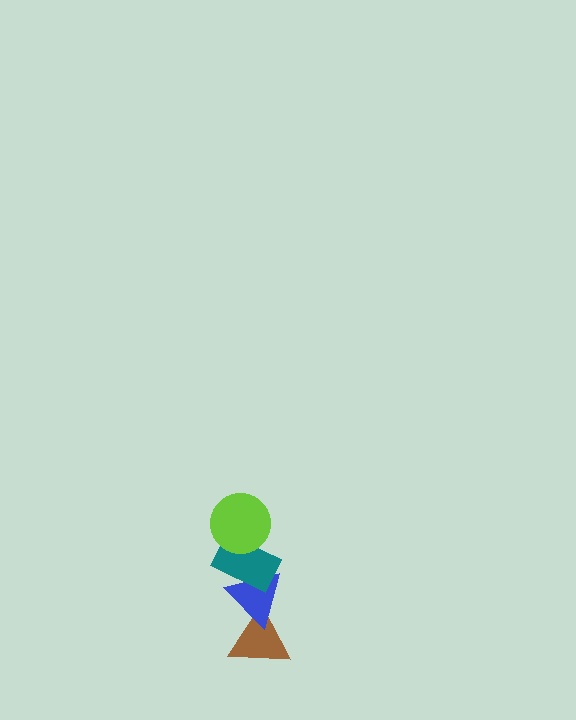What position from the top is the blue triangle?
The blue triangle is 3rd from the top.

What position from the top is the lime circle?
The lime circle is 1st from the top.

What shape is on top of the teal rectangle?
The lime circle is on top of the teal rectangle.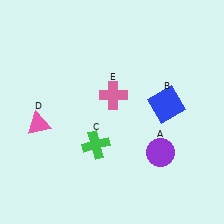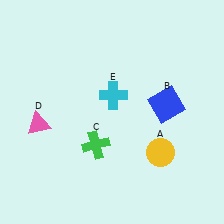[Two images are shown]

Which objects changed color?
A changed from purple to yellow. E changed from pink to cyan.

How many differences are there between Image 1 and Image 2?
There are 2 differences between the two images.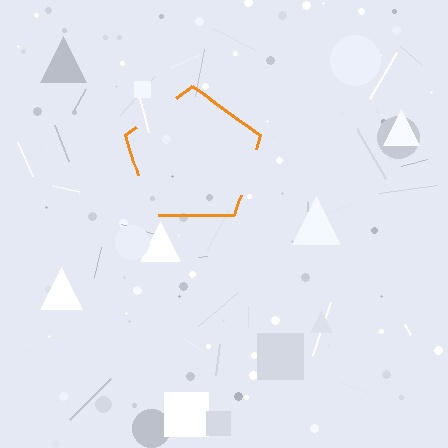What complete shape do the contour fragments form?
The contour fragments form a pentagon.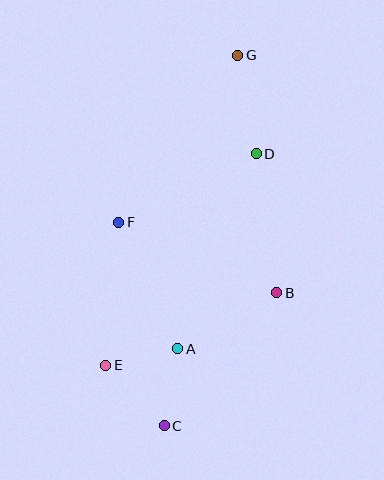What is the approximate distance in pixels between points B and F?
The distance between B and F is approximately 173 pixels.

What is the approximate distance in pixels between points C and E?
The distance between C and E is approximately 84 pixels.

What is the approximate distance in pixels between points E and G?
The distance between E and G is approximately 337 pixels.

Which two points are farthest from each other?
Points C and G are farthest from each other.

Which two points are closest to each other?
Points A and E are closest to each other.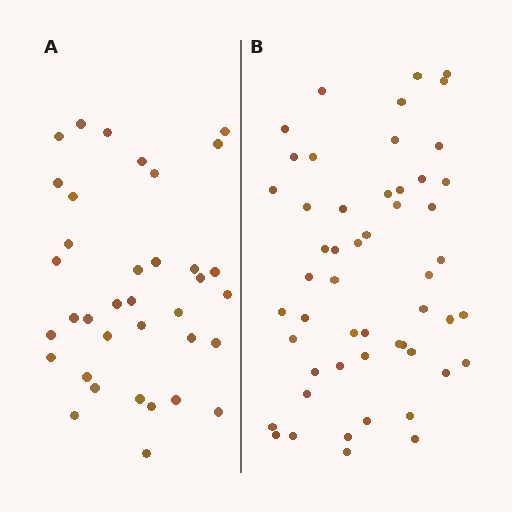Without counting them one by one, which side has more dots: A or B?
Region B (the right region) has more dots.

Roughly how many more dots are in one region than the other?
Region B has approximately 15 more dots than region A.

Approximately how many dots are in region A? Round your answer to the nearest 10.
About 40 dots. (The exact count is 36, which rounds to 40.)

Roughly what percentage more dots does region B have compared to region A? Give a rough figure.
About 45% more.